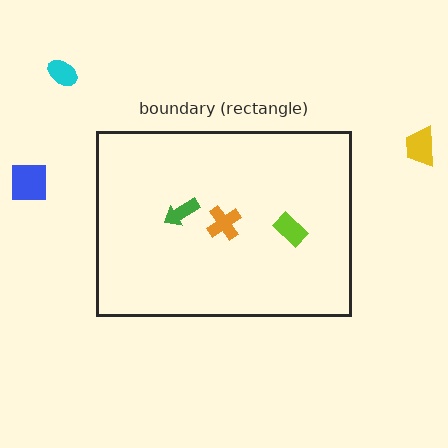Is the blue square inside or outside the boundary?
Outside.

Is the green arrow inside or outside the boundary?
Inside.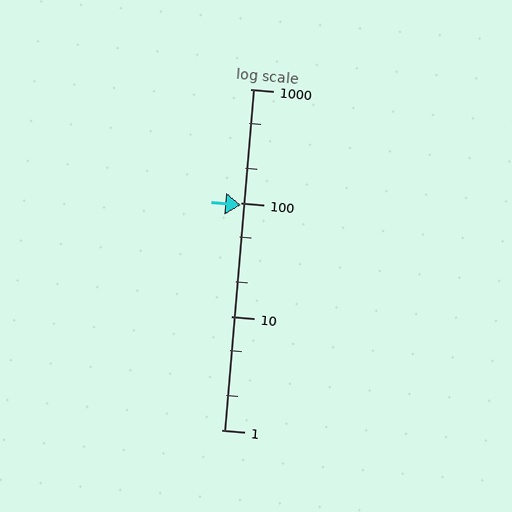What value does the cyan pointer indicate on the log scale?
The pointer indicates approximately 96.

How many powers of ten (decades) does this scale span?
The scale spans 3 decades, from 1 to 1000.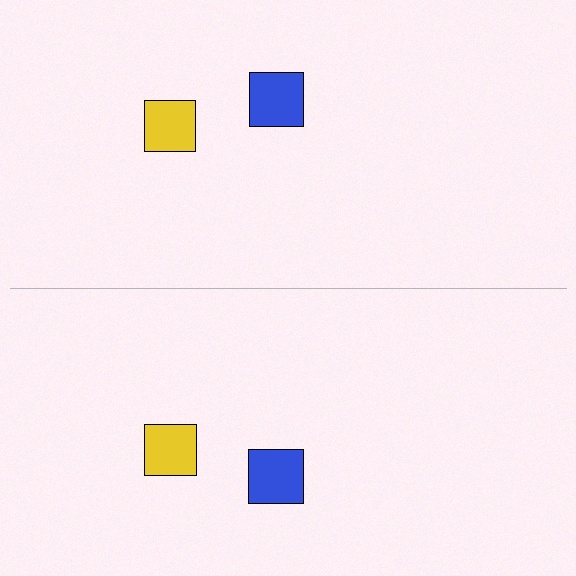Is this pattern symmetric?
Yes, this pattern has bilateral (reflection) symmetry.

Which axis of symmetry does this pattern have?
The pattern has a horizontal axis of symmetry running through the center of the image.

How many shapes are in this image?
There are 4 shapes in this image.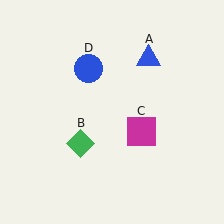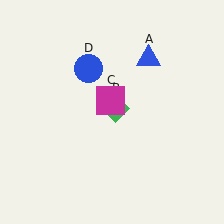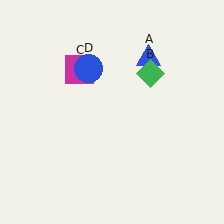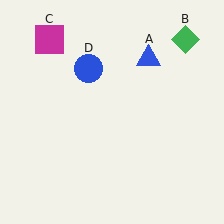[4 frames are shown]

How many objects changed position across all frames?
2 objects changed position: green diamond (object B), magenta square (object C).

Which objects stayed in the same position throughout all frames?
Blue triangle (object A) and blue circle (object D) remained stationary.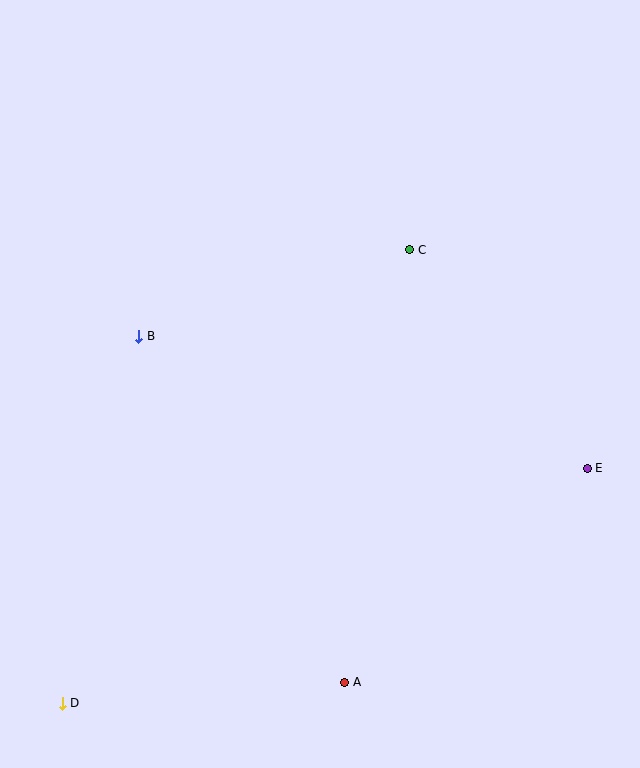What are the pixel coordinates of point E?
Point E is at (587, 468).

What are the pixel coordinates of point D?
Point D is at (62, 703).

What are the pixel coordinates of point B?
Point B is at (139, 336).